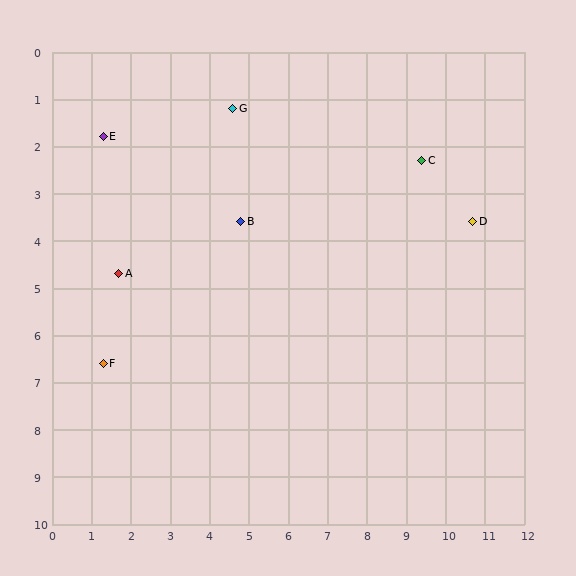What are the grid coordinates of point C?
Point C is at approximately (9.4, 2.3).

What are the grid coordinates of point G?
Point G is at approximately (4.6, 1.2).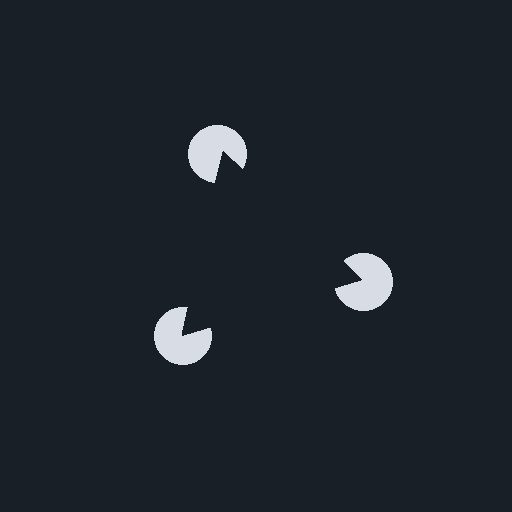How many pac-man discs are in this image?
There are 3 — one at each vertex of the illusory triangle.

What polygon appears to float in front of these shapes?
An illusory triangle — its edges are inferred from the aligned wedge cuts in the pac-man discs, not physically drawn.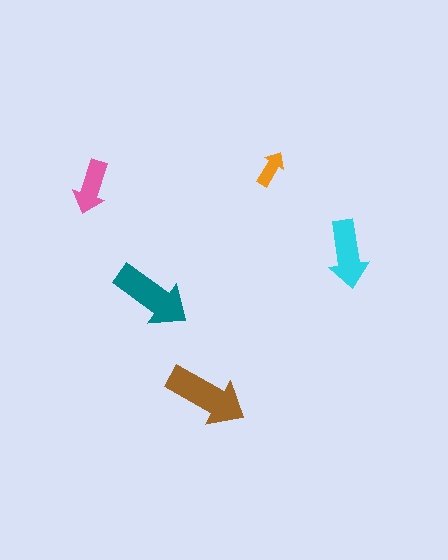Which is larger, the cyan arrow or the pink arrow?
The cyan one.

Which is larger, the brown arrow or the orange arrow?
The brown one.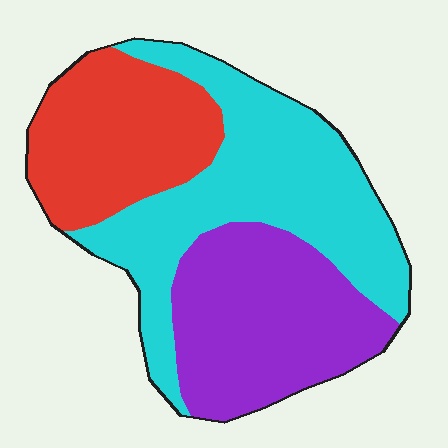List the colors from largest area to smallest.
From largest to smallest: cyan, purple, red.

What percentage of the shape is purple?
Purple covers 32% of the shape.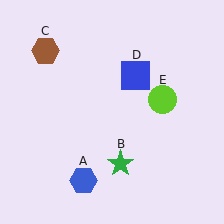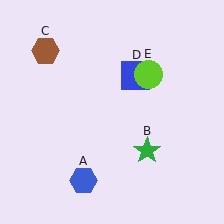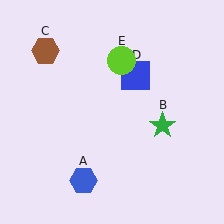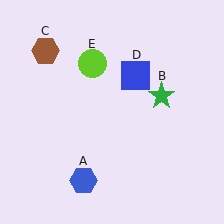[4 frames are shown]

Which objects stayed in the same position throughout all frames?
Blue hexagon (object A) and brown hexagon (object C) and blue square (object D) remained stationary.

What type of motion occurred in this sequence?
The green star (object B), lime circle (object E) rotated counterclockwise around the center of the scene.